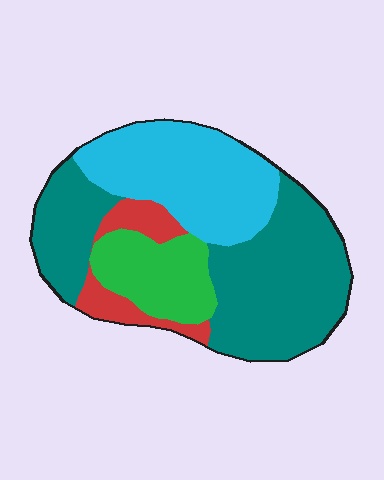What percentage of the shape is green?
Green takes up about one sixth (1/6) of the shape.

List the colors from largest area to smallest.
From largest to smallest: teal, cyan, green, red.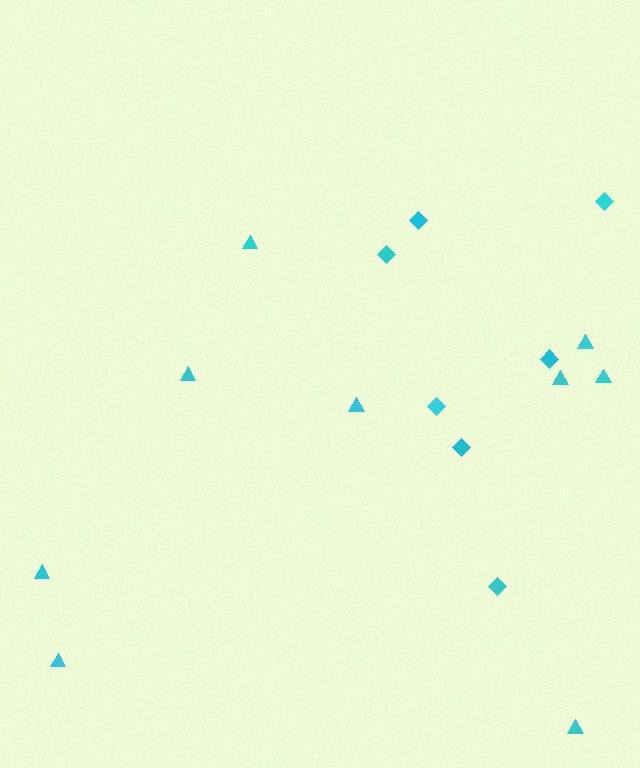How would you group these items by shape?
There are 2 groups: one group of triangles (9) and one group of diamonds (7).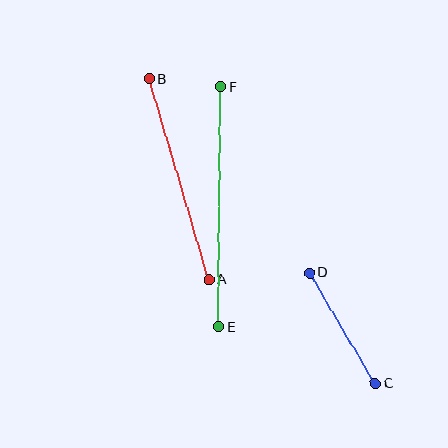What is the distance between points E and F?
The distance is approximately 240 pixels.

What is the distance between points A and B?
The distance is approximately 209 pixels.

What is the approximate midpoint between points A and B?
The midpoint is at approximately (179, 179) pixels.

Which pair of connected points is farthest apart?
Points E and F are farthest apart.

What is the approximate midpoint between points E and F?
The midpoint is at approximately (220, 207) pixels.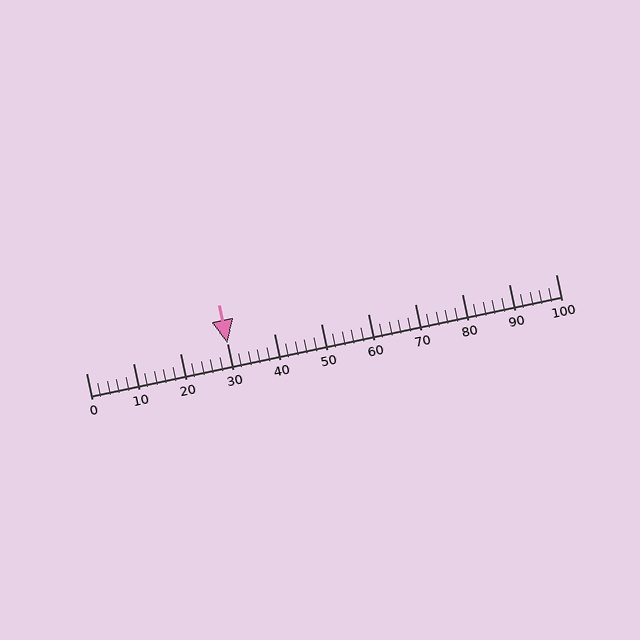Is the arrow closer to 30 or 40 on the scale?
The arrow is closer to 30.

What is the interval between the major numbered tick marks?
The major tick marks are spaced 10 units apart.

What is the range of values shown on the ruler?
The ruler shows values from 0 to 100.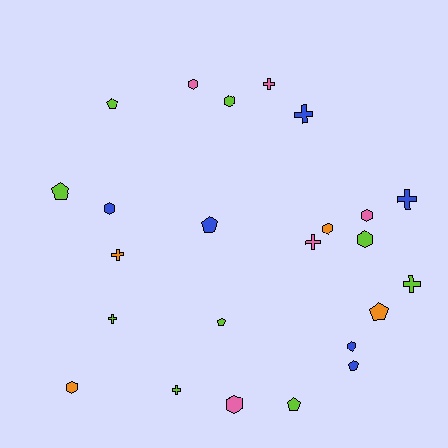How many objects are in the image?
There are 24 objects.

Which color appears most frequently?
Lime, with 9 objects.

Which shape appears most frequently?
Hexagon, with 9 objects.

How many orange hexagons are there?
There are 2 orange hexagons.